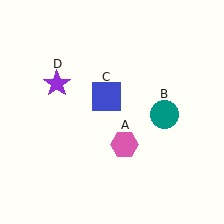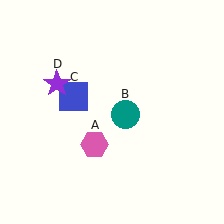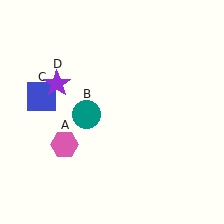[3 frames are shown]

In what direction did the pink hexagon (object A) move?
The pink hexagon (object A) moved left.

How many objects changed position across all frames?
3 objects changed position: pink hexagon (object A), teal circle (object B), blue square (object C).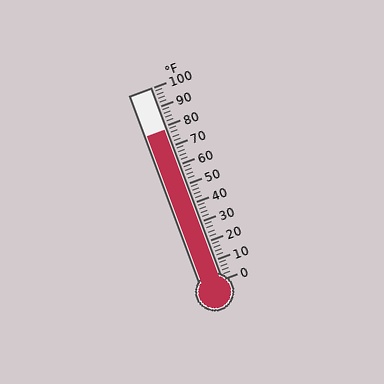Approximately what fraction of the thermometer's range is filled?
The thermometer is filled to approximately 80% of its range.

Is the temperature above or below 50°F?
The temperature is above 50°F.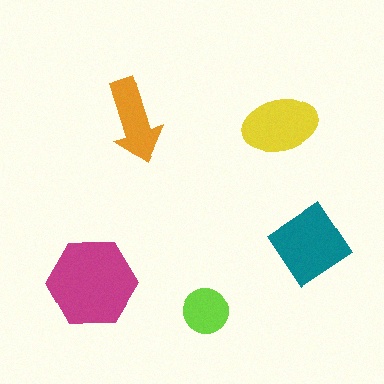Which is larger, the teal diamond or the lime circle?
The teal diamond.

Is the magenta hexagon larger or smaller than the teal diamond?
Larger.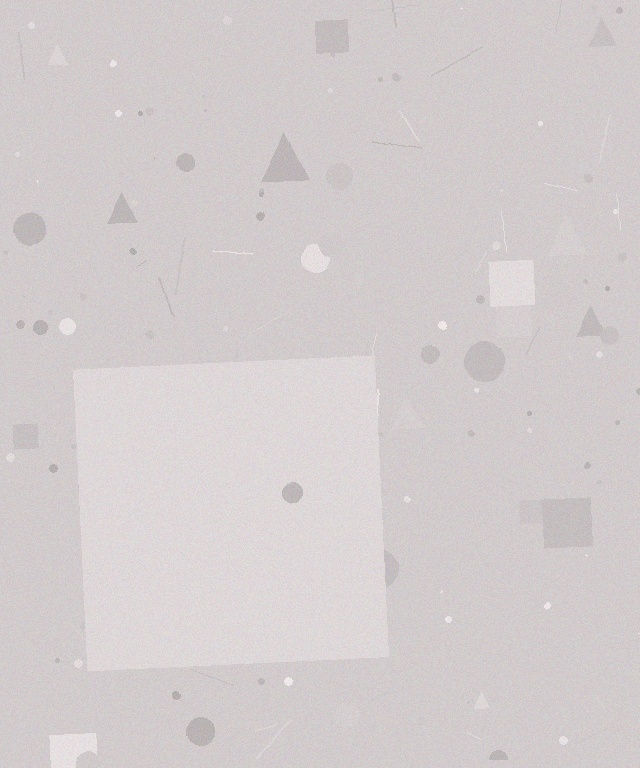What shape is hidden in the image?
A square is hidden in the image.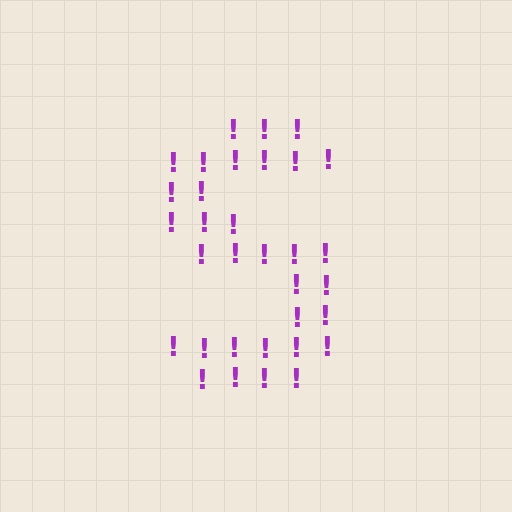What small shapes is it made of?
It is made of small exclamation marks.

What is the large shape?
The large shape is the letter S.